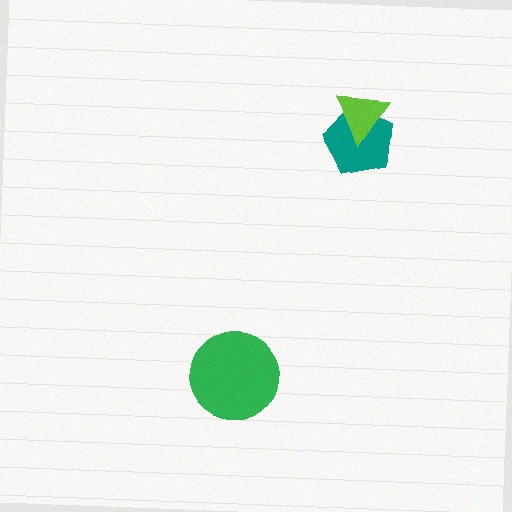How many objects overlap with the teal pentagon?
1 object overlaps with the teal pentagon.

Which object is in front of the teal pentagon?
The lime triangle is in front of the teal pentagon.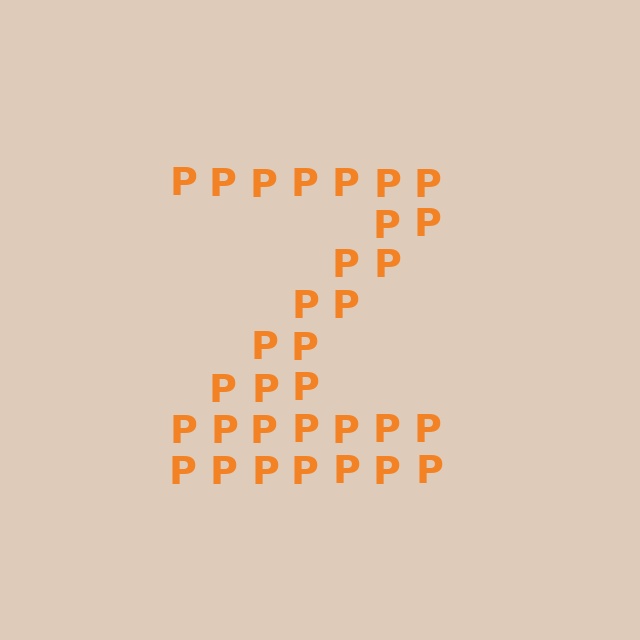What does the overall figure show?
The overall figure shows the letter Z.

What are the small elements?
The small elements are letter P's.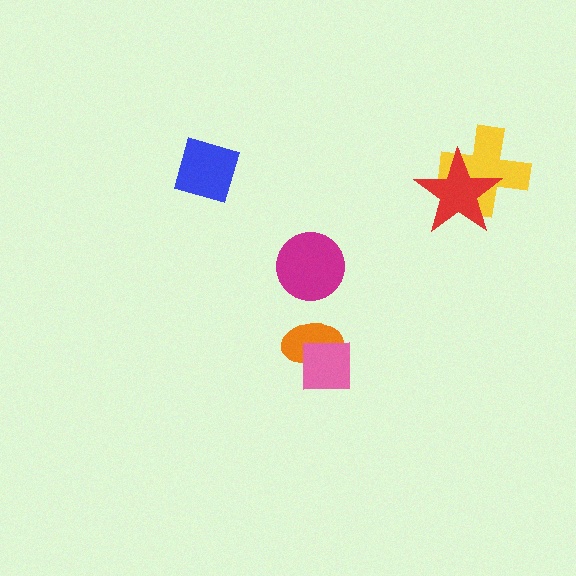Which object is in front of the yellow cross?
The red star is in front of the yellow cross.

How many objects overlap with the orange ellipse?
1 object overlaps with the orange ellipse.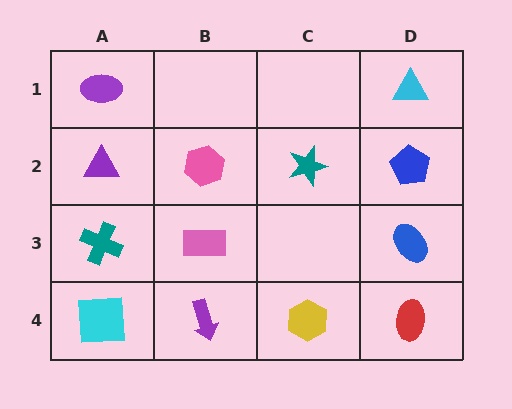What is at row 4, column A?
A cyan square.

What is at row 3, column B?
A pink rectangle.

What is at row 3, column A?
A teal cross.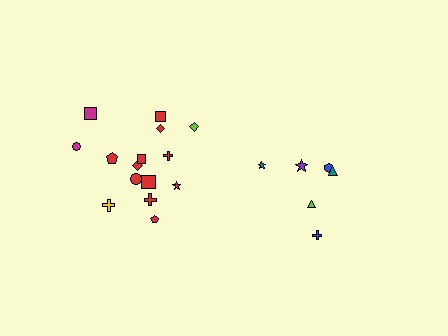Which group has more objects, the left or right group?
The left group.